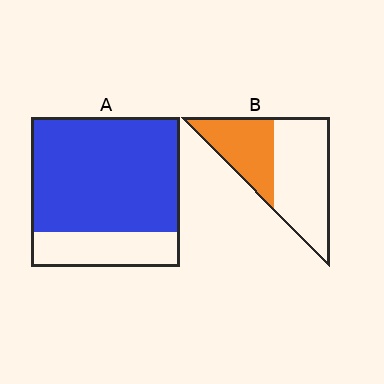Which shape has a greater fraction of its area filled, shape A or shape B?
Shape A.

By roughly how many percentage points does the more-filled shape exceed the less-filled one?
By roughly 40 percentage points (A over B).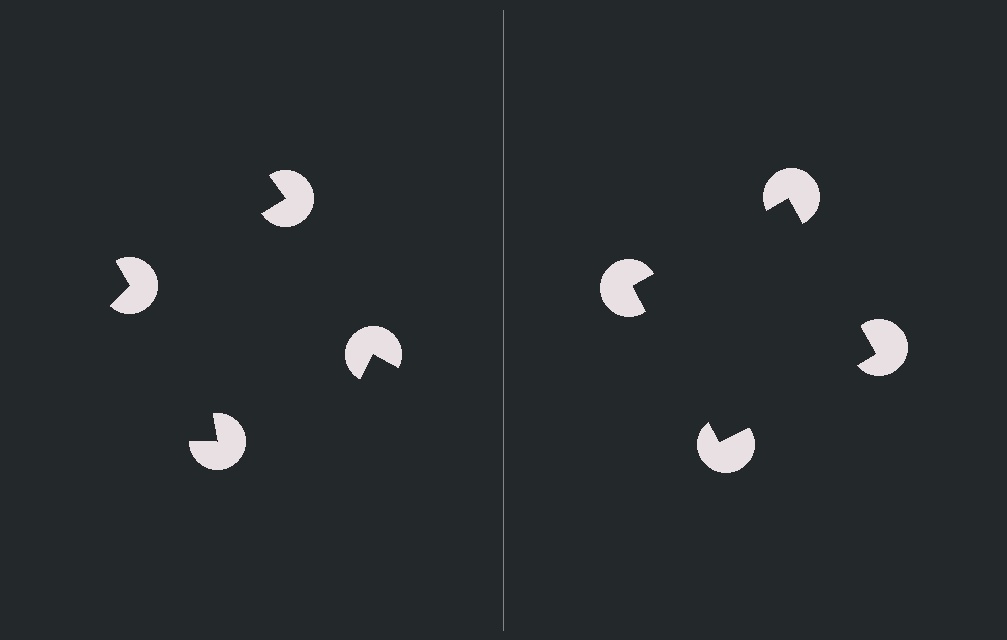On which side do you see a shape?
An illusory square appears on the right side. On the left side the wedge cuts are rotated, so no coherent shape forms.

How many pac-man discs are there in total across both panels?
8 — 4 on each side.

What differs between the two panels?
The pac-man discs are positioned identically on both sides; only the wedge orientations differ. On the right they align to a square; on the left they are misaligned.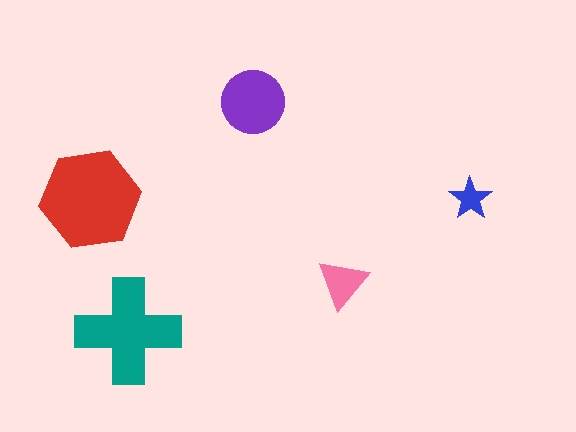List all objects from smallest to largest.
The blue star, the pink triangle, the purple circle, the teal cross, the red hexagon.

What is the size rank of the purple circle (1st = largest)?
3rd.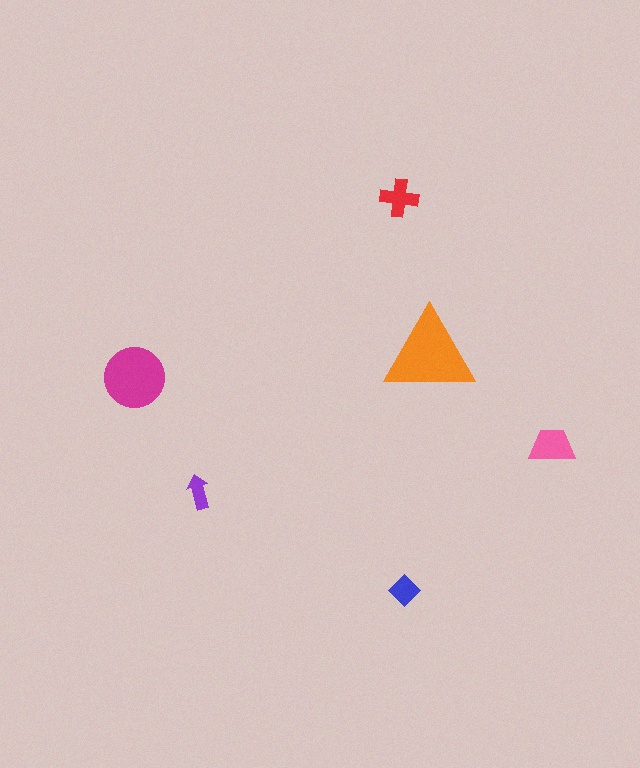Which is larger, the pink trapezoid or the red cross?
The pink trapezoid.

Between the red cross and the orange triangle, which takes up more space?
The orange triangle.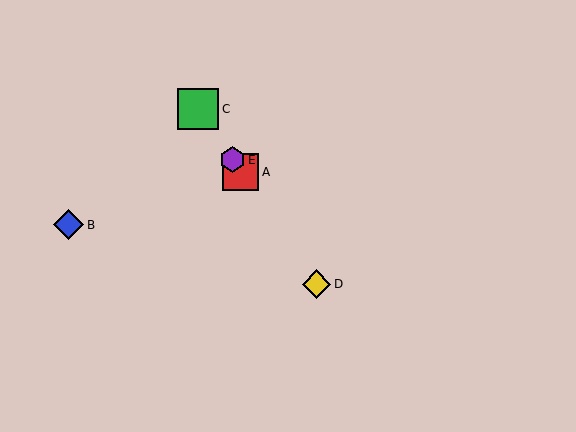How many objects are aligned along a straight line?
4 objects (A, C, D, E) are aligned along a straight line.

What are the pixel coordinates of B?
Object B is at (69, 225).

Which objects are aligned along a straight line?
Objects A, C, D, E are aligned along a straight line.